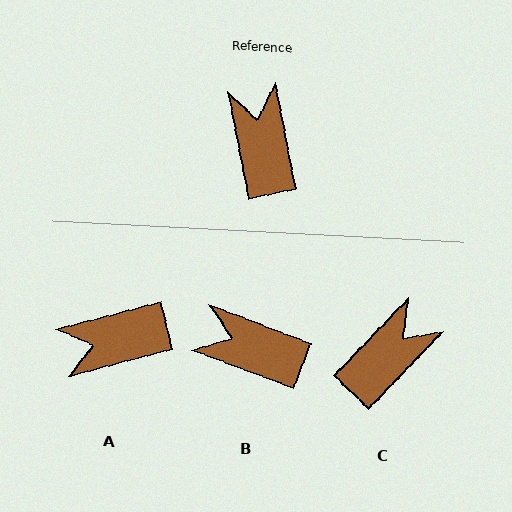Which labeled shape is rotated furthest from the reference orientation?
A, about 94 degrees away.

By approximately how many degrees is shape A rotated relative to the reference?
Approximately 94 degrees counter-clockwise.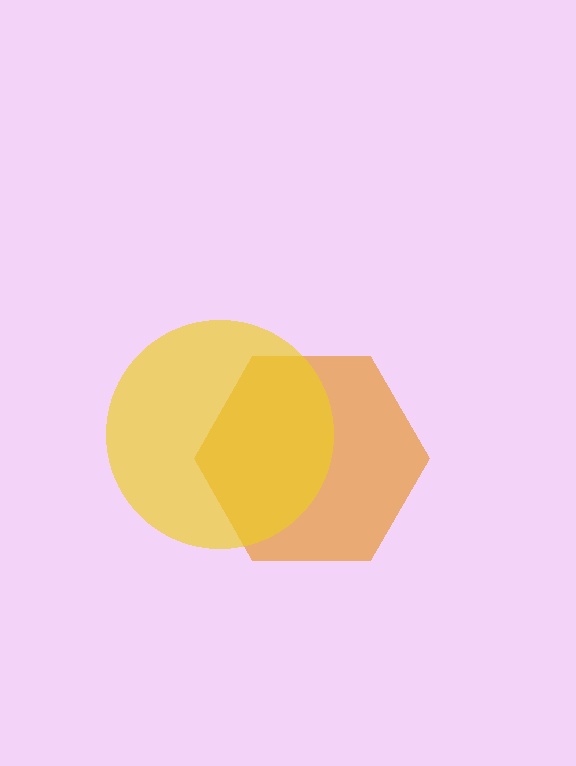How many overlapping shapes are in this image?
There are 2 overlapping shapes in the image.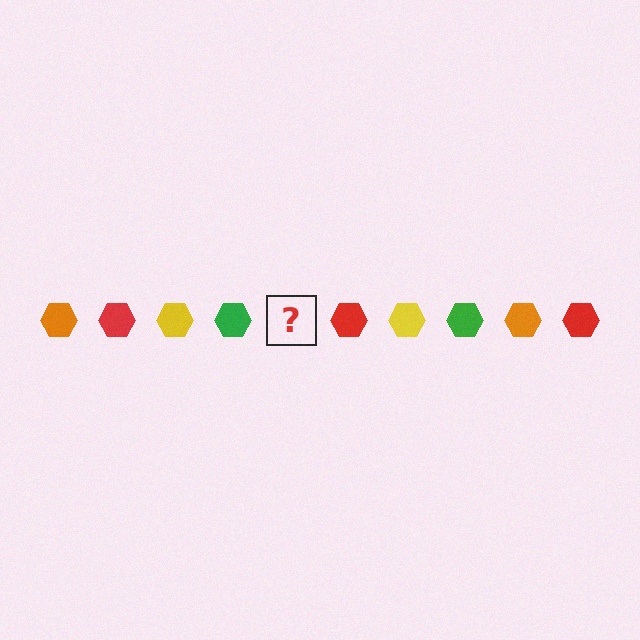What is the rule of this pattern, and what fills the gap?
The rule is that the pattern cycles through orange, red, yellow, green hexagons. The gap should be filled with an orange hexagon.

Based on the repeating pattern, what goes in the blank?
The blank should be an orange hexagon.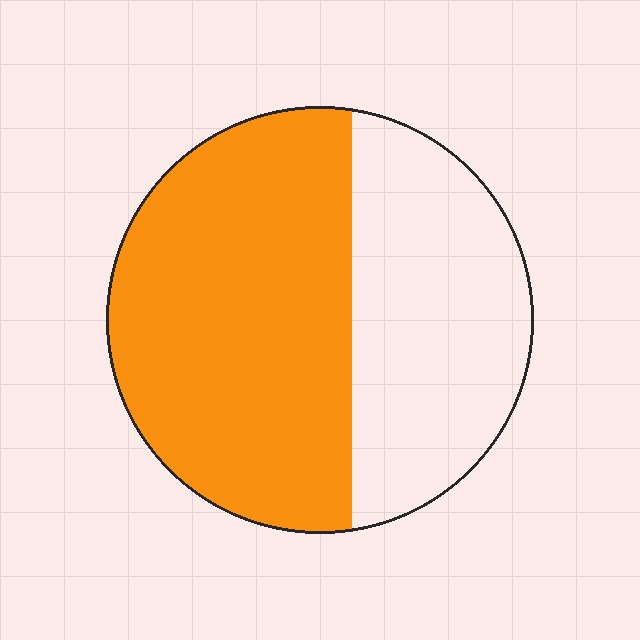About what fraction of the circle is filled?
About three fifths (3/5).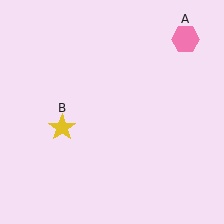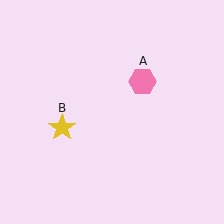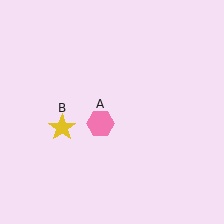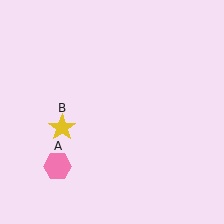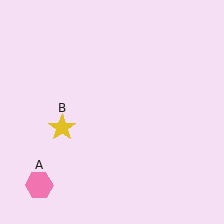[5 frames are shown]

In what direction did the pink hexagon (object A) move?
The pink hexagon (object A) moved down and to the left.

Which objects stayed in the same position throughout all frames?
Yellow star (object B) remained stationary.